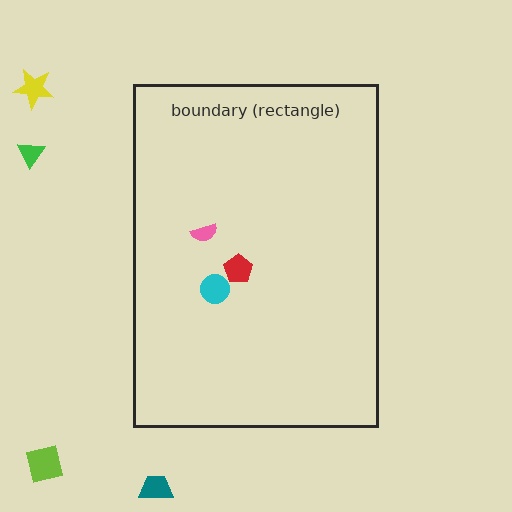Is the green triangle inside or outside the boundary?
Outside.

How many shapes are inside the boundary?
3 inside, 4 outside.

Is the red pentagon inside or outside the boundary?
Inside.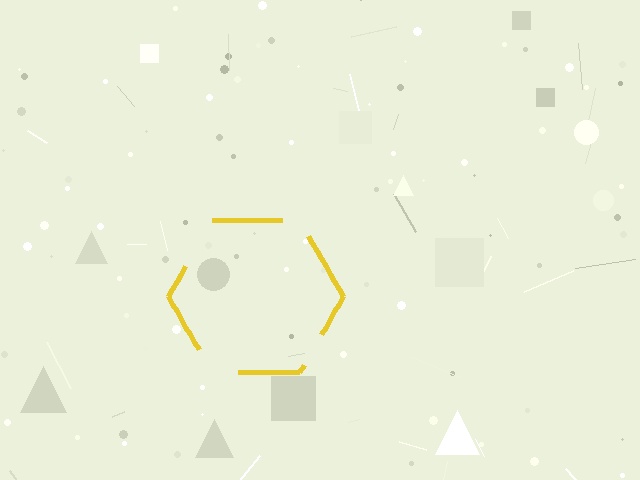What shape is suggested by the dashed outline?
The dashed outline suggests a hexagon.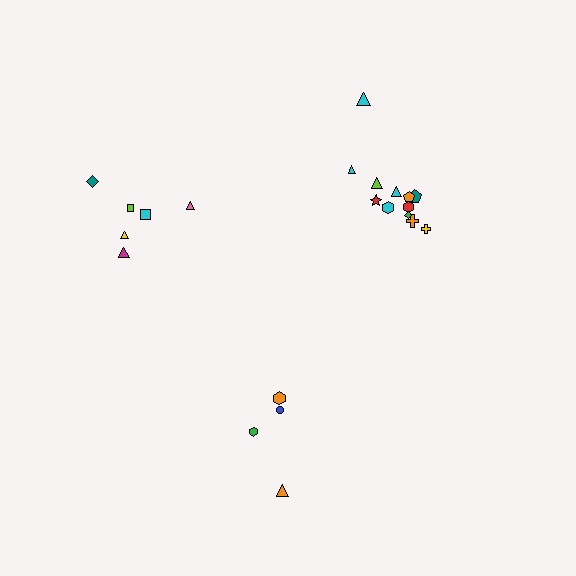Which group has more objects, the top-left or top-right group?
The top-right group.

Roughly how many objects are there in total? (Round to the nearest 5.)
Roughly 20 objects in total.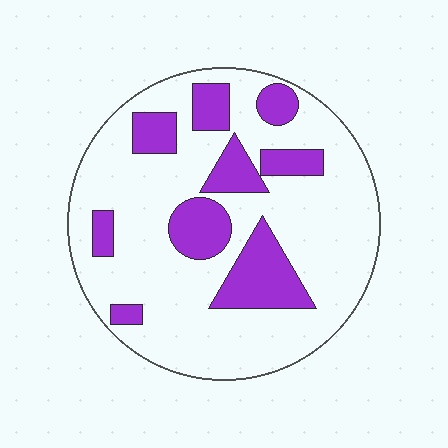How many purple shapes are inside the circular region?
9.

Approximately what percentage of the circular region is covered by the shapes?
Approximately 25%.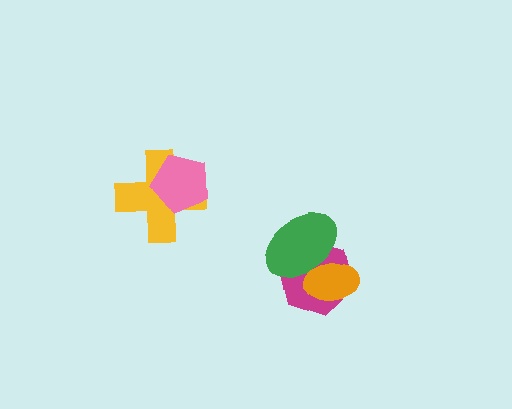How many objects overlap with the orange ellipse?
2 objects overlap with the orange ellipse.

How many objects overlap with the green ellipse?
2 objects overlap with the green ellipse.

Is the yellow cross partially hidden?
Yes, it is partially covered by another shape.